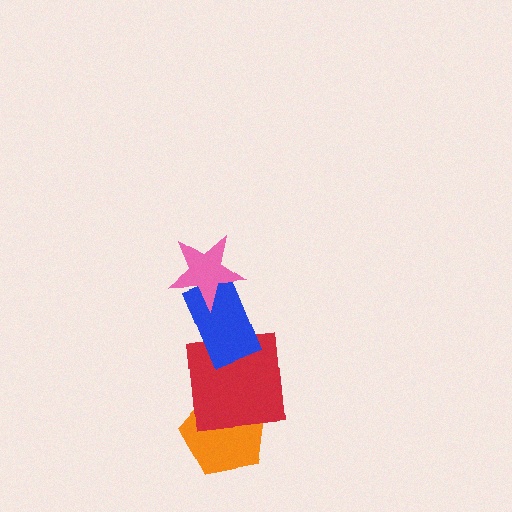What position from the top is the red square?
The red square is 3rd from the top.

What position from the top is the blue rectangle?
The blue rectangle is 2nd from the top.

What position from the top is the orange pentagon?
The orange pentagon is 4th from the top.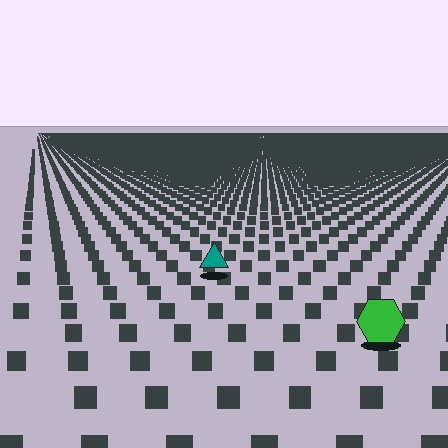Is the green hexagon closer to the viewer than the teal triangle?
Yes. The green hexagon is closer — you can tell from the texture gradient: the ground texture is coarser near it.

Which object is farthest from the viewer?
The teal triangle is farthest from the viewer. It appears smaller and the ground texture around it is denser.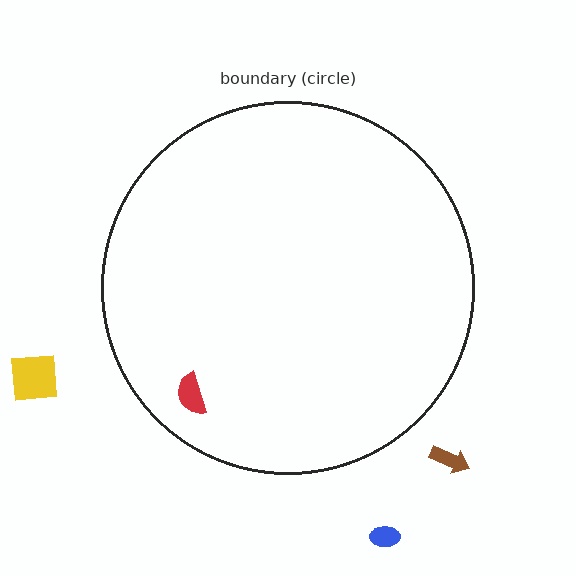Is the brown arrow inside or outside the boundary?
Outside.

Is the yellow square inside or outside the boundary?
Outside.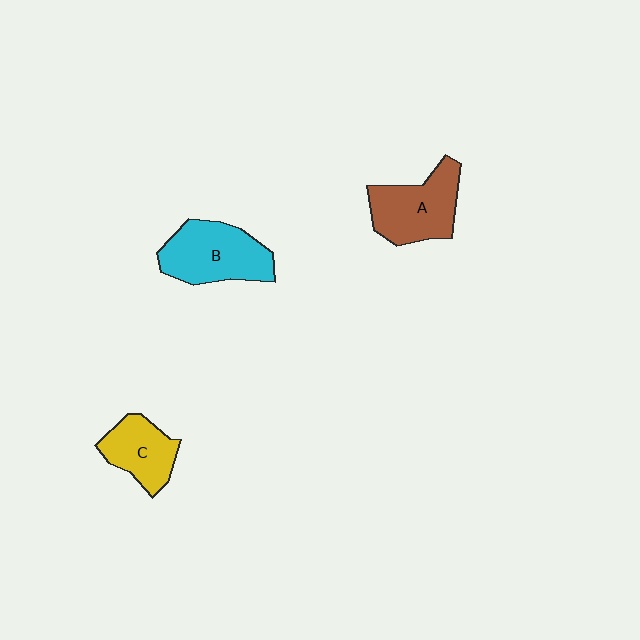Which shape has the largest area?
Shape B (cyan).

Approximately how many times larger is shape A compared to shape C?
Approximately 1.3 times.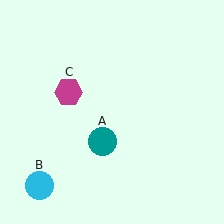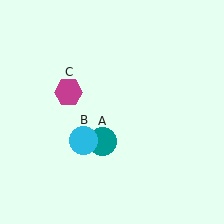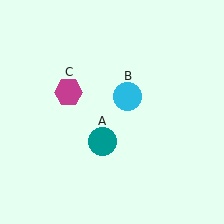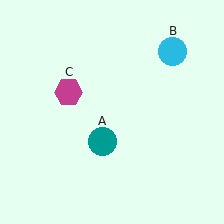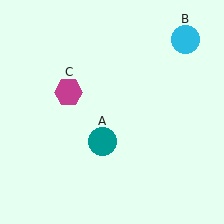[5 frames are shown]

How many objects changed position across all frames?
1 object changed position: cyan circle (object B).